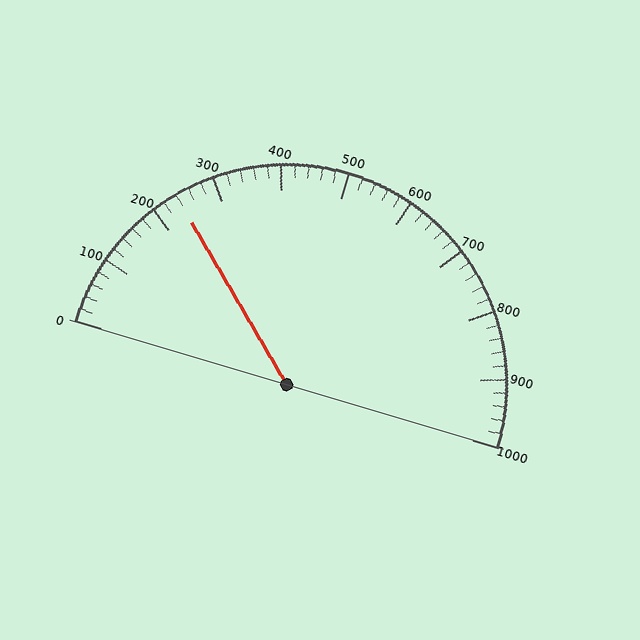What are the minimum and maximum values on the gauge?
The gauge ranges from 0 to 1000.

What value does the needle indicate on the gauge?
The needle indicates approximately 240.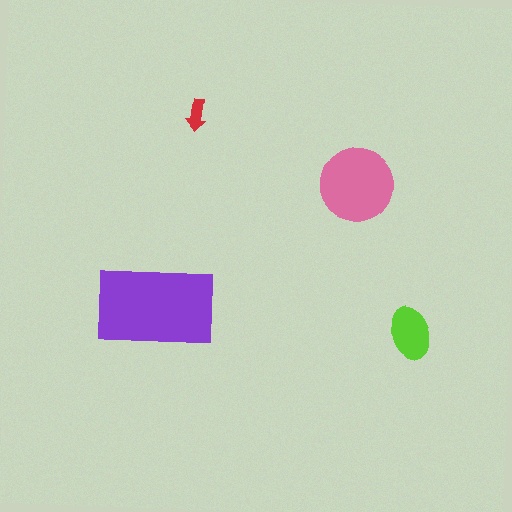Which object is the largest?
The purple rectangle.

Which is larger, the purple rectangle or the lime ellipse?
The purple rectangle.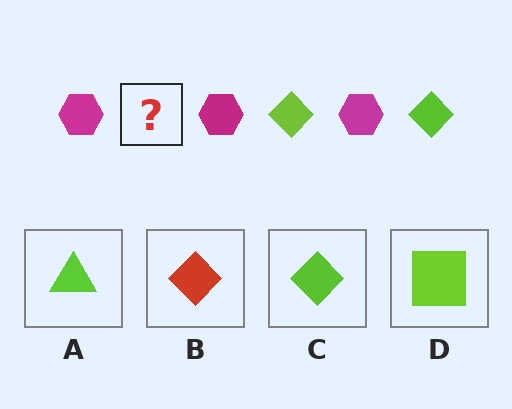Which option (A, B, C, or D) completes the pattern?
C.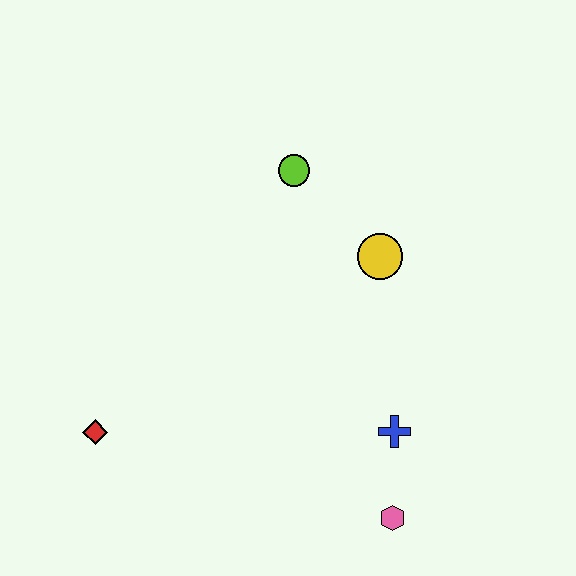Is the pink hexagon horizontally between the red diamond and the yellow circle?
No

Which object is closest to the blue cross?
The pink hexagon is closest to the blue cross.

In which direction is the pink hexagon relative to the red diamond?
The pink hexagon is to the right of the red diamond.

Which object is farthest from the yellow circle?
The red diamond is farthest from the yellow circle.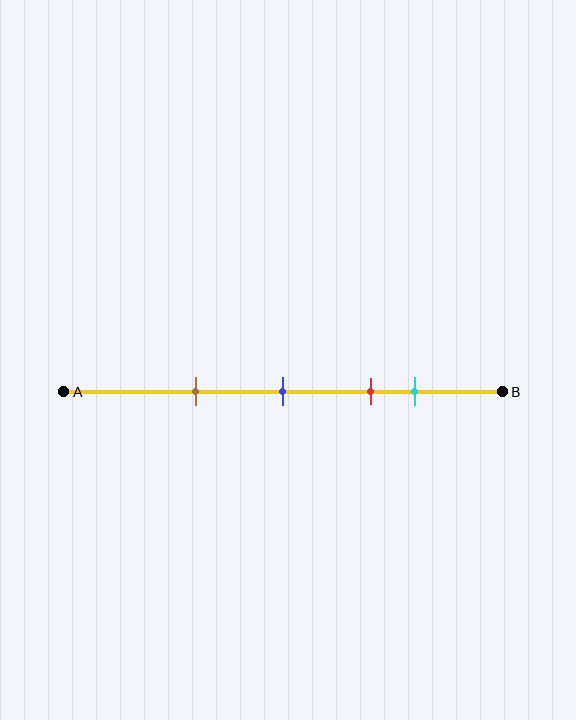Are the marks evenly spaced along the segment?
No, the marks are not evenly spaced.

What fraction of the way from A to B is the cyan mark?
The cyan mark is approximately 80% (0.8) of the way from A to B.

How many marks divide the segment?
There are 4 marks dividing the segment.